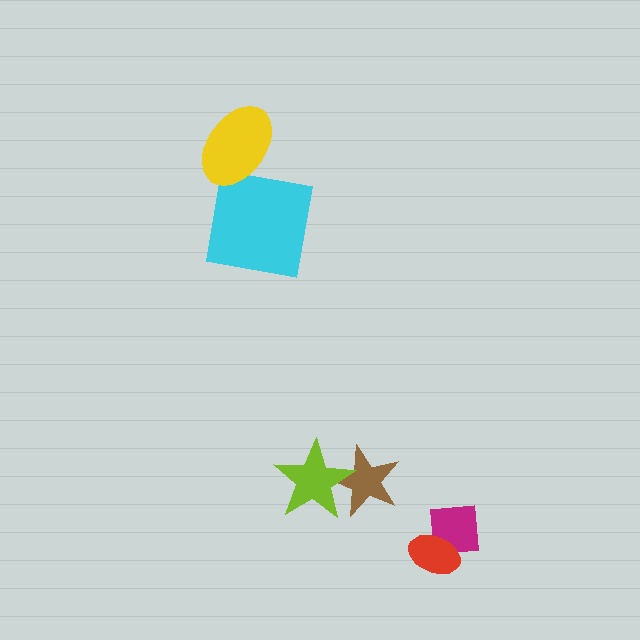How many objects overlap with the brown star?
1 object overlaps with the brown star.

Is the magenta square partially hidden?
Yes, it is partially covered by another shape.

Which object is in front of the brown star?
The lime star is in front of the brown star.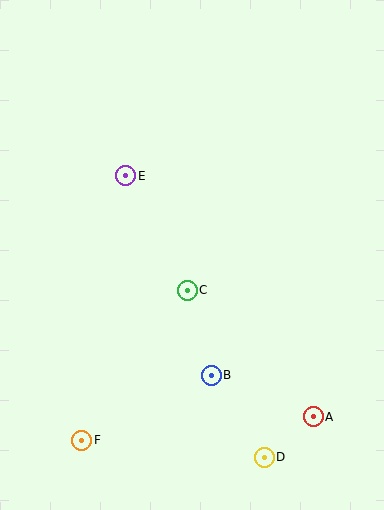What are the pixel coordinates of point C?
Point C is at (187, 290).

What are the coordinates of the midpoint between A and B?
The midpoint between A and B is at (262, 396).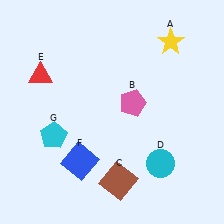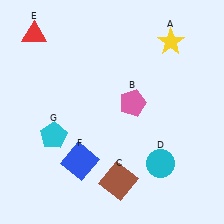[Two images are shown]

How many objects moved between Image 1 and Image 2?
1 object moved between the two images.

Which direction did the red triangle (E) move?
The red triangle (E) moved up.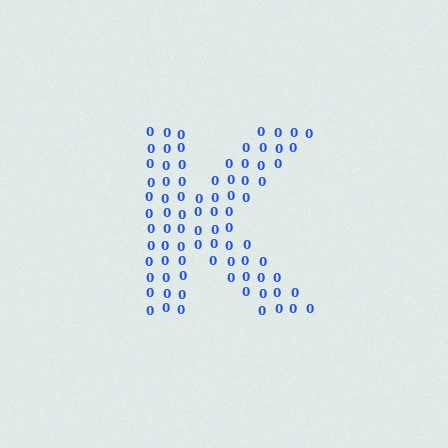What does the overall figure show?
The overall figure shows the letter K.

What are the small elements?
The small elements are digit 0's.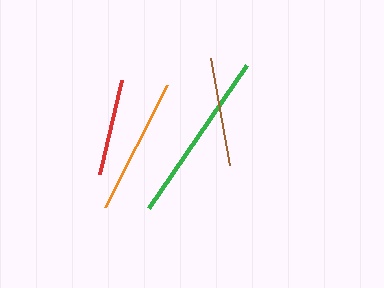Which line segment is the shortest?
The red line is the shortest at approximately 97 pixels.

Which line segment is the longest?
The green line is the longest at approximately 174 pixels.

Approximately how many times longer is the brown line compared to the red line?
The brown line is approximately 1.1 times the length of the red line.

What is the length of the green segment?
The green segment is approximately 174 pixels long.